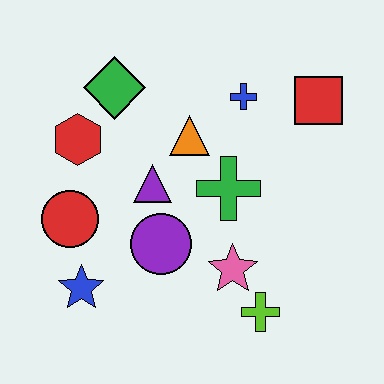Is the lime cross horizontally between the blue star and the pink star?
No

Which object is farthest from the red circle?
The red square is farthest from the red circle.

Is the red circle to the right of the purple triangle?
No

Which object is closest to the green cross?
The orange triangle is closest to the green cross.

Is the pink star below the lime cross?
No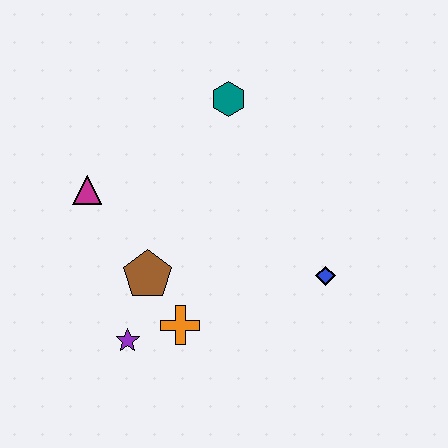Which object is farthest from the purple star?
The teal hexagon is farthest from the purple star.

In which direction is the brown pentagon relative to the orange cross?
The brown pentagon is above the orange cross.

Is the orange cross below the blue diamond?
Yes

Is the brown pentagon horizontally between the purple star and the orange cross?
Yes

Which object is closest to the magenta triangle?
The brown pentagon is closest to the magenta triangle.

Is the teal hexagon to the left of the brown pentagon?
No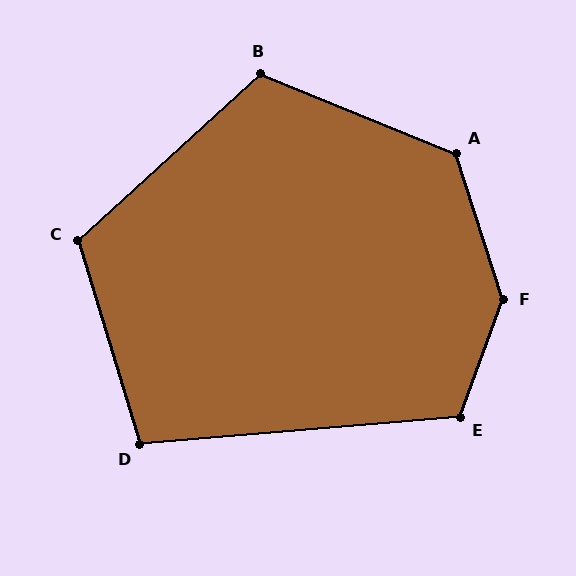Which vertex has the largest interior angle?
F, at approximately 142 degrees.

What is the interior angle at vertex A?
Approximately 130 degrees (obtuse).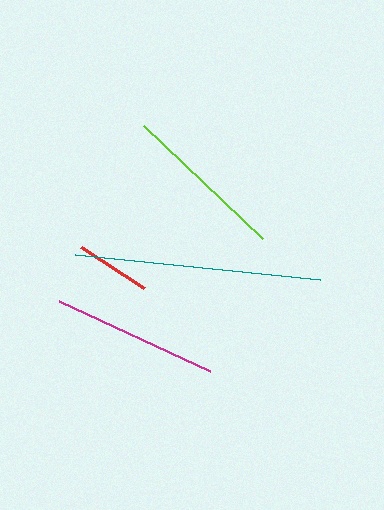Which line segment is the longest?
The teal line is the longest at approximately 247 pixels.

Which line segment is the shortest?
The red line is the shortest at approximately 75 pixels.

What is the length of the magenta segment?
The magenta segment is approximately 166 pixels long.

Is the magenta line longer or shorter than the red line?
The magenta line is longer than the red line.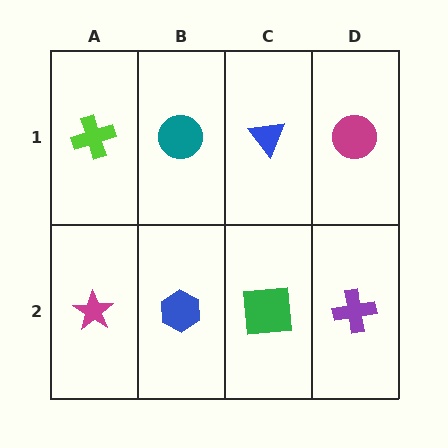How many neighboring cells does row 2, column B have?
3.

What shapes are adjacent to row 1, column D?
A purple cross (row 2, column D), a blue triangle (row 1, column C).